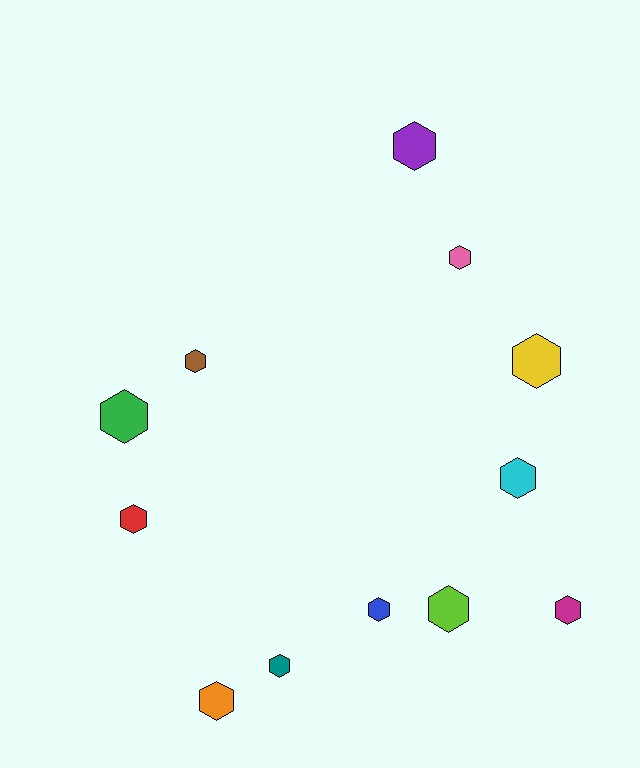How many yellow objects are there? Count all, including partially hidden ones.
There is 1 yellow object.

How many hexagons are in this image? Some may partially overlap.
There are 12 hexagons.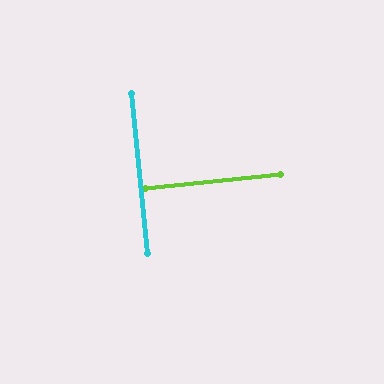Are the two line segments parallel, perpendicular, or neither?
Perpendicular — they meet at approximately 90°.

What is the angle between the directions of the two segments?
Approximately 90 degrees.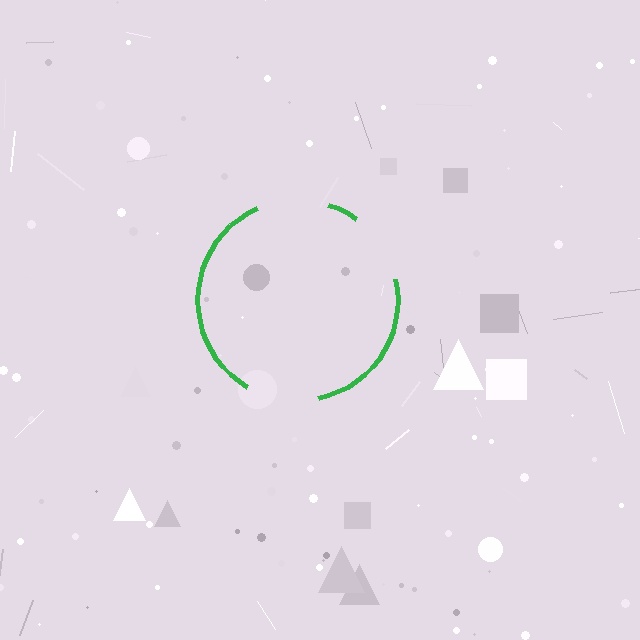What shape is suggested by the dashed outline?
The dashed outline suggests a circle.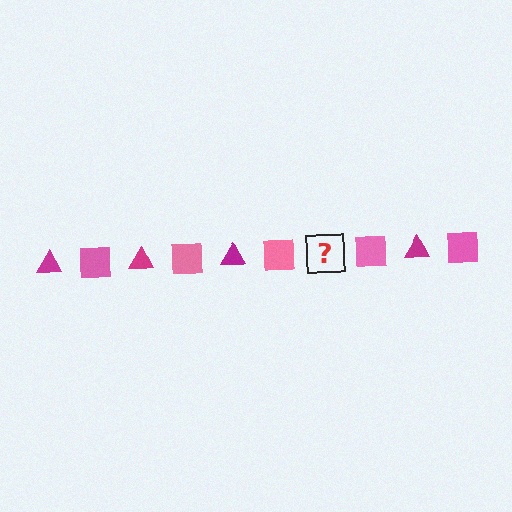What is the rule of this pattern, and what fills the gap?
The rule is that the pattern alternates between magenta triangle and pink square. The gap should be filled with a magenta triangle.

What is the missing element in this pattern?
The missing element is a magenta triangle.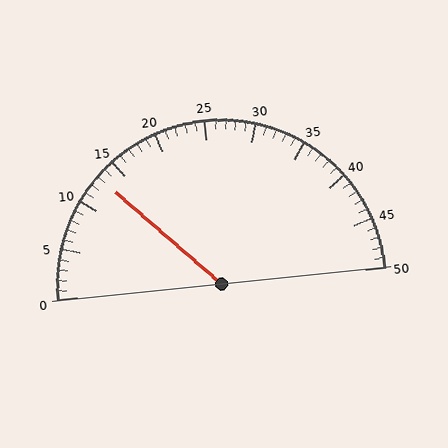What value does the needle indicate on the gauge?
The needle indicates approximately 13.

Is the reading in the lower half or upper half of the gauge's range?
The reading is in the lower half of the range (0 to 50).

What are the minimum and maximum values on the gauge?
The gauge ranges from 0 to 50.